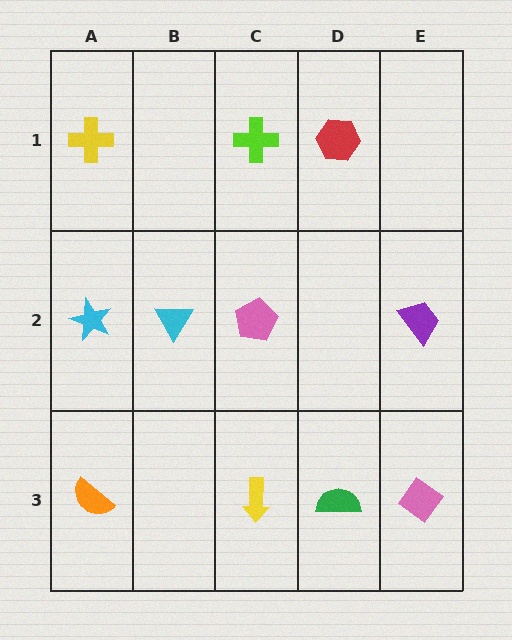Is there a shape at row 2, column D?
No, that cell is empty.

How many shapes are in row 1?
3 shapes.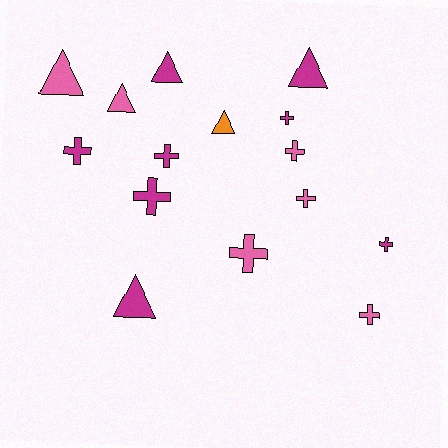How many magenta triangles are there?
There are 3 magenta triangles.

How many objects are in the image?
There are 15 objects.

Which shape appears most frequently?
Cross, with 9 objects.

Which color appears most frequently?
Magenta, with 8 objects.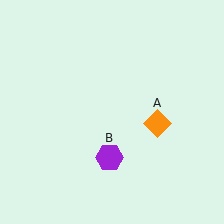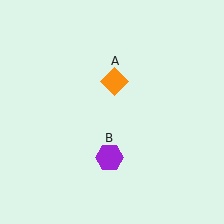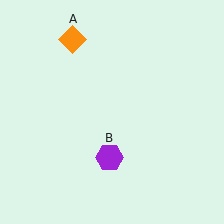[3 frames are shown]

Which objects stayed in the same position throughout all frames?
Purple hexagon (object B) remained stationary.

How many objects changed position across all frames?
1 object changed position: orange diamond (object A).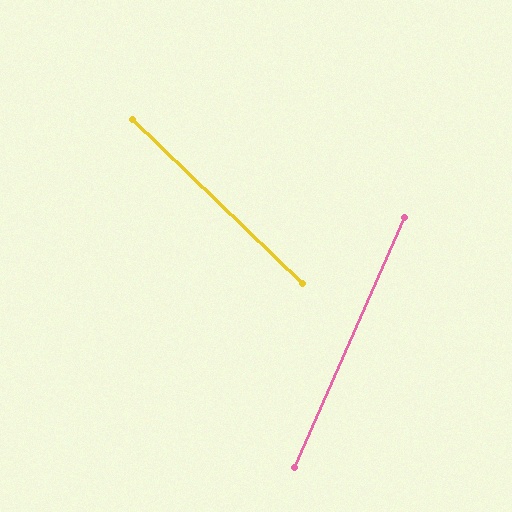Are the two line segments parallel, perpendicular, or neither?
Neither parallel nor perpendicular — they differ by about 70°.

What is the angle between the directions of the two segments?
Approximately 70 degrees.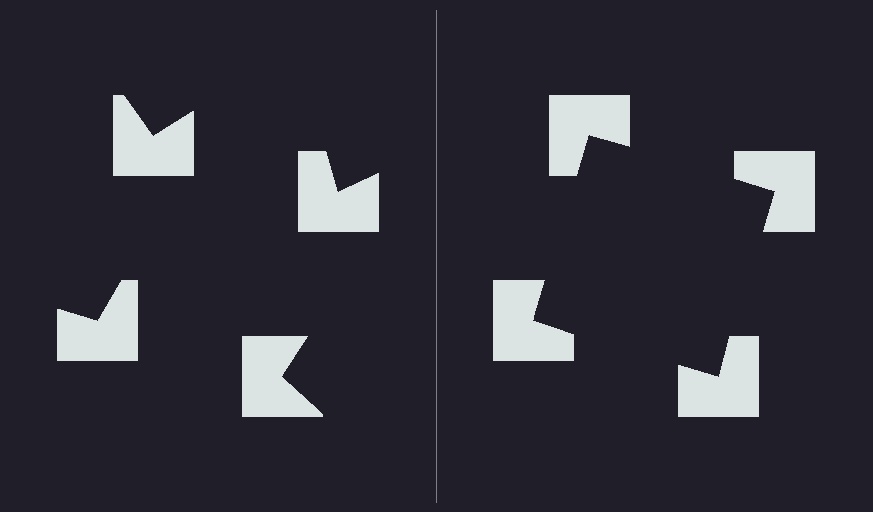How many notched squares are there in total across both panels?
8 — 4 on each side.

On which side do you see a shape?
An illusory square appears on the right side. On the left side the wedge cuts are rotated, so no coherent shape forms.